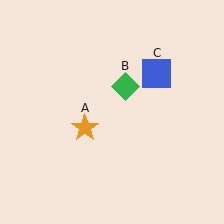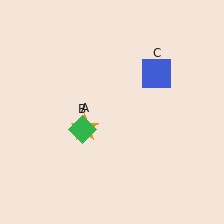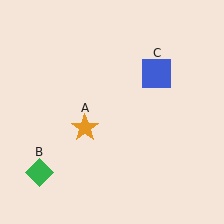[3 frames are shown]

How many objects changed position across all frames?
1 object changed position: green diamond (object B).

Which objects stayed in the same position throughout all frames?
Orange star (object A) and blue square (object C) remained stationary.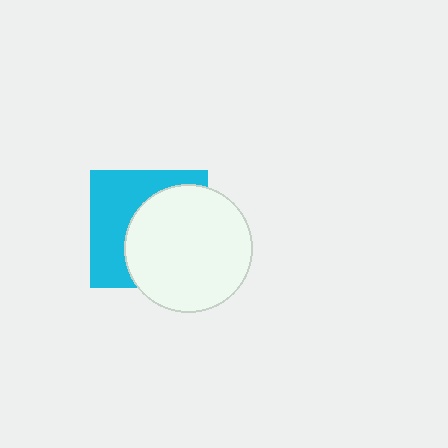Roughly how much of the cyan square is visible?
About half of it is visible (roughly 46%).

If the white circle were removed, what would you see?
You would see the complete cyan square.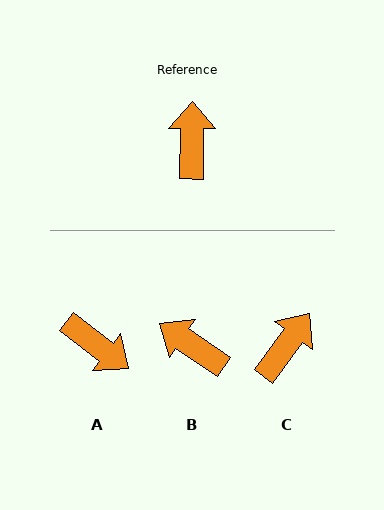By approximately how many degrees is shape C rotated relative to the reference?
Approximately 35 degrees clockwise.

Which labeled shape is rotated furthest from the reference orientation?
A, about 127 degrees away.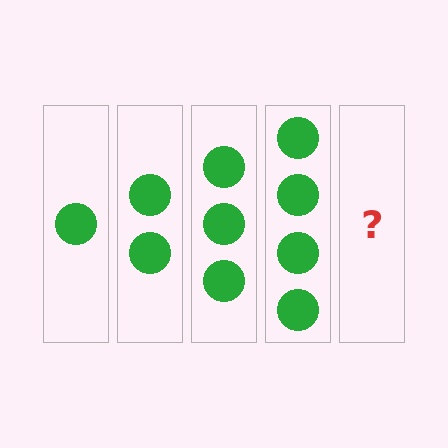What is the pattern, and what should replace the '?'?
The pattern is that each step adds one more circle. The '?' should be 5 circles.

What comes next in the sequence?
The next element should be 5 circles.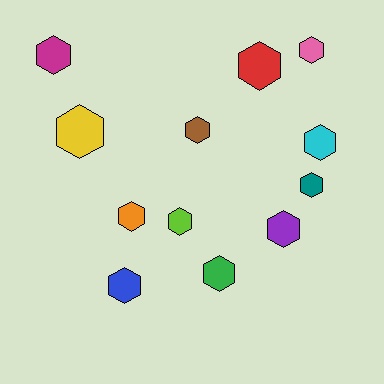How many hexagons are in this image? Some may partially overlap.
There are 12 hexagons.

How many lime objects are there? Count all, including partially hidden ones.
There is 1 lime object.